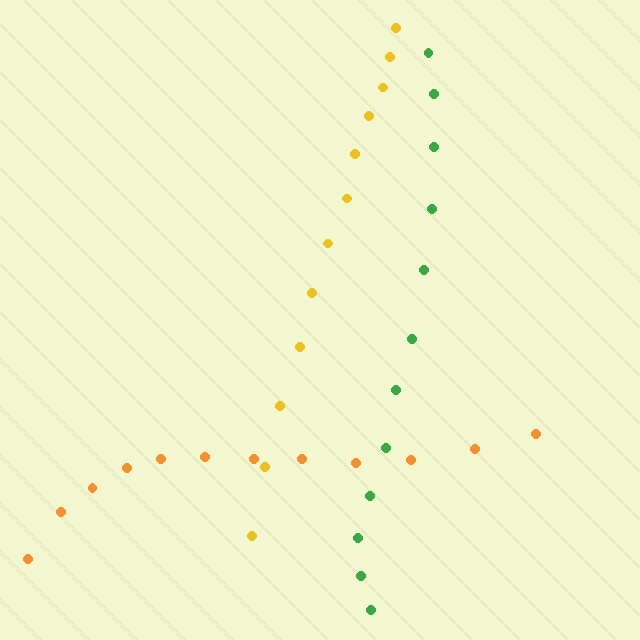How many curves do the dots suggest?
There are 3 distinct paths.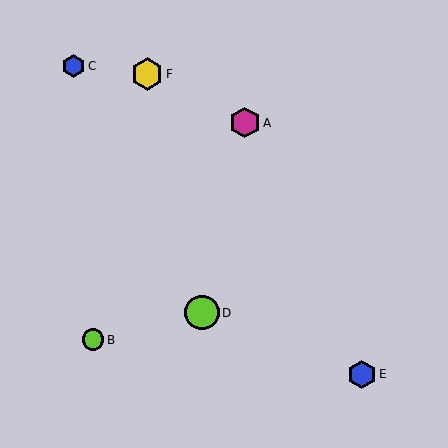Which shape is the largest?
The lime circle (labeled D) is the largest.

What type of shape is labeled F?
Shape F is a yellow hexagon.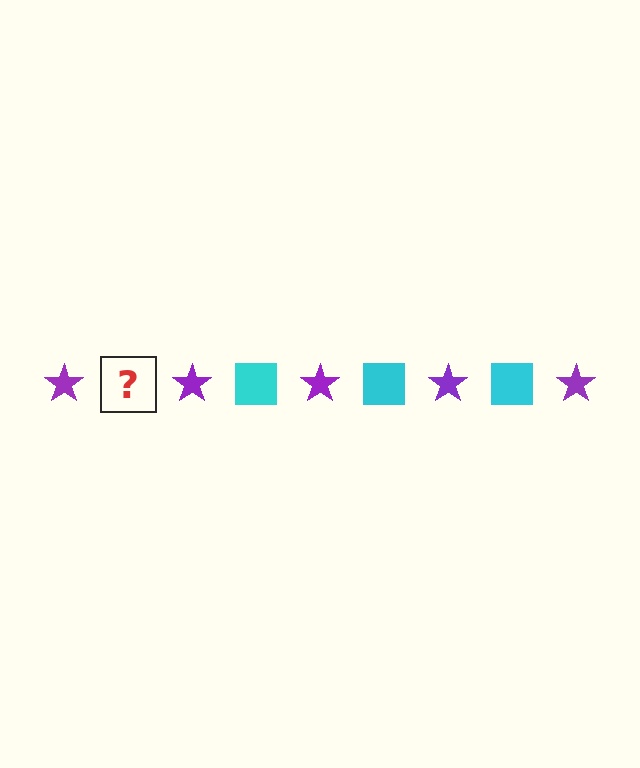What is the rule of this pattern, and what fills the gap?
The rule is that the pattern alternates between purple star and cyan square. The gap should be filled with a cyan square.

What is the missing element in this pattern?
The missing element is a cyan square.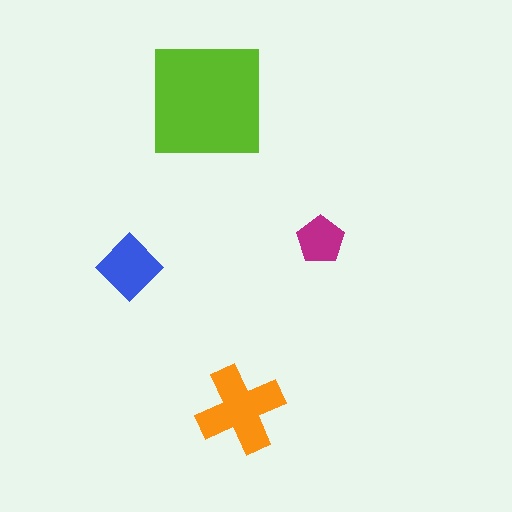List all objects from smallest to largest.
The magenta pentagon, the blue diamond, the orange cross, the lime square.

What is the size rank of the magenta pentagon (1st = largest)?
4th.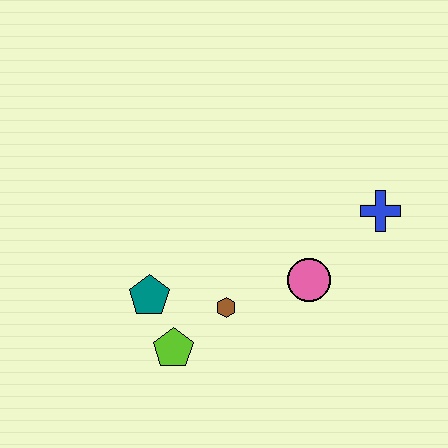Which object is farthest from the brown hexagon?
The blue cross is farthest from the brown hexagon.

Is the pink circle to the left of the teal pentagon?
No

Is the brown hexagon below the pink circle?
Yes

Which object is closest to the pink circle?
The brown hexagon is closest to the pink circle.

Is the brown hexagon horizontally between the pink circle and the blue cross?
No